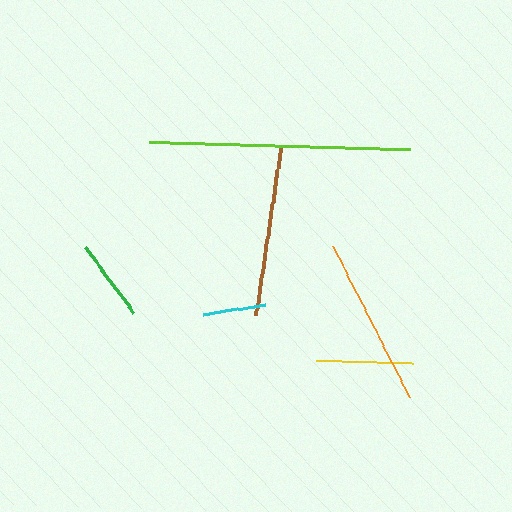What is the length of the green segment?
The green segment is approximately 81 pixels long.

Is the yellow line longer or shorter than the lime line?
The lime line is longer than the yellow line.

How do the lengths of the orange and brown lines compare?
The orange and brown lines are approximately the same length.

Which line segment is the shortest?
The cyan line is the shortest at approximately 61 pixels.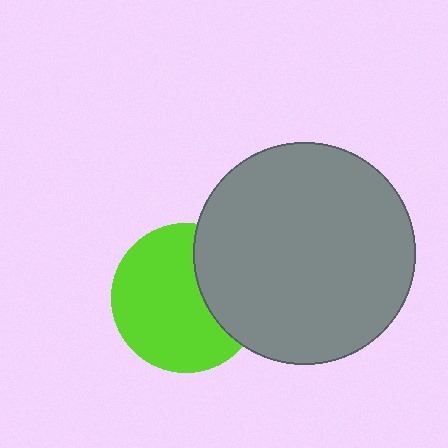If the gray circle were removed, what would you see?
You would see the complete lime circle.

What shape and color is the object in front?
The object in front is a gray circle.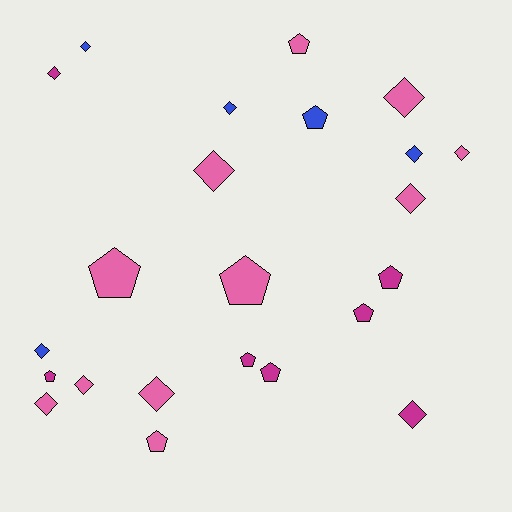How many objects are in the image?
There are 23 objects.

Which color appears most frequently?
Pink, with 11 objects.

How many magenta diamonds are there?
There are 2 magenta diamonds.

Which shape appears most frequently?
Diamond, with 13 objects.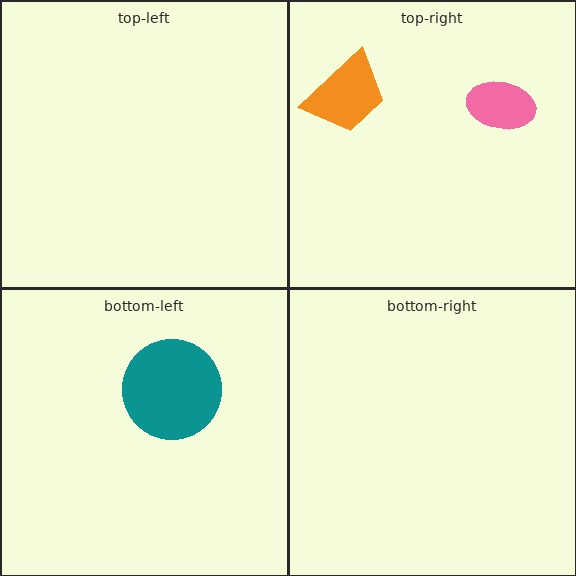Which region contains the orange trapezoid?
The top-right region.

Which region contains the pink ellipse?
The top-right region.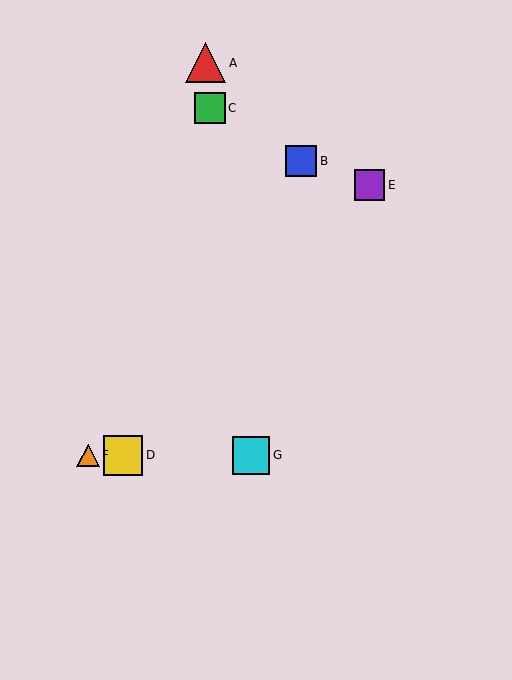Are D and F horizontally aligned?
Yes, both are at y≈455.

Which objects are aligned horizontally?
Objects D, F, G are aligned horizontally.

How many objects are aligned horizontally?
3 objects (D, F, G) are aligned horizontally.